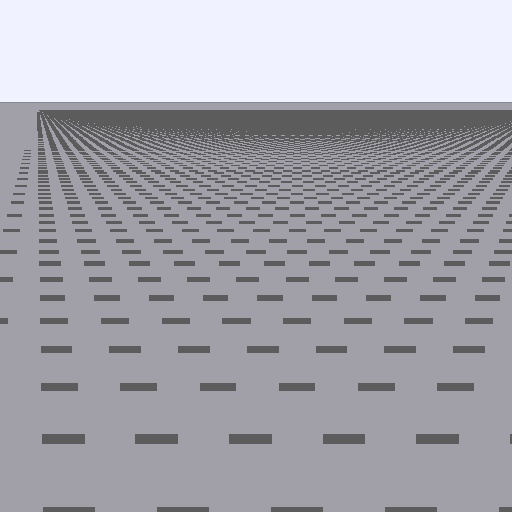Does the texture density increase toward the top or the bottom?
Density increases toward the top.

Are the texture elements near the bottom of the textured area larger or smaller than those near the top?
Larger. Near the bottom, elements are closer to the viewer and appear at a bigger on-screen size.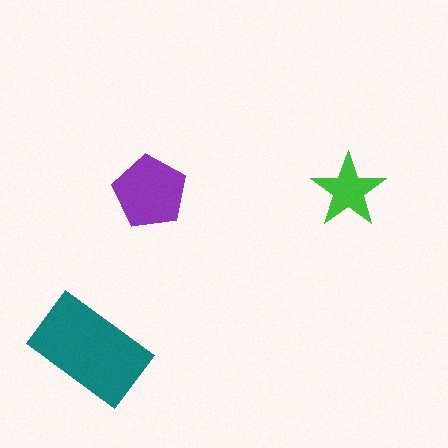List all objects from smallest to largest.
The green star, the purple pentagon, the teal rectangle.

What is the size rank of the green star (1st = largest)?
3rd.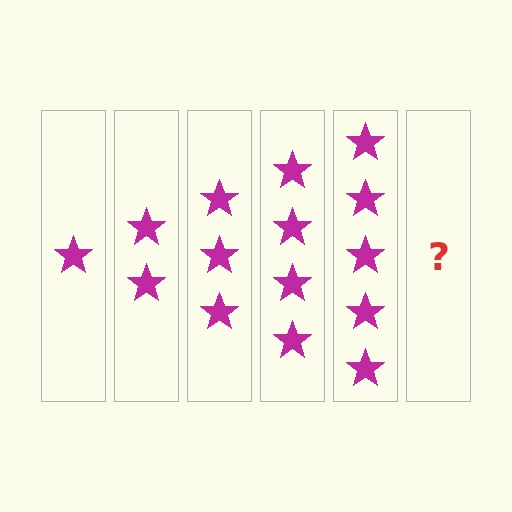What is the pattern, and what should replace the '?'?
The pattern is that each step adds one more star. The '?' should be 6 stars.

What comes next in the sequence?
The next element should be 6 stars.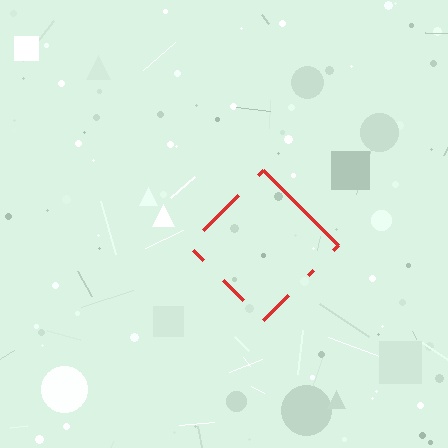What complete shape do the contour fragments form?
The contour fragments form a diamond.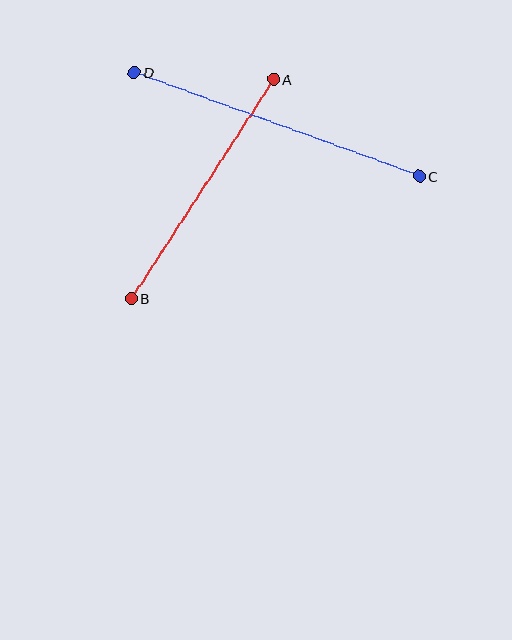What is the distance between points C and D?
The distance is approximately 303 pixels.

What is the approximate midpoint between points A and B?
The midpoint is at approximately (203, 189) pixels.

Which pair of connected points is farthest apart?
Points C and D are farthest apart.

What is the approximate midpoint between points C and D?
The midpoint is at approximately (277, 124) pixels.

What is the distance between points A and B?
The distance is approximately 262 pixels.